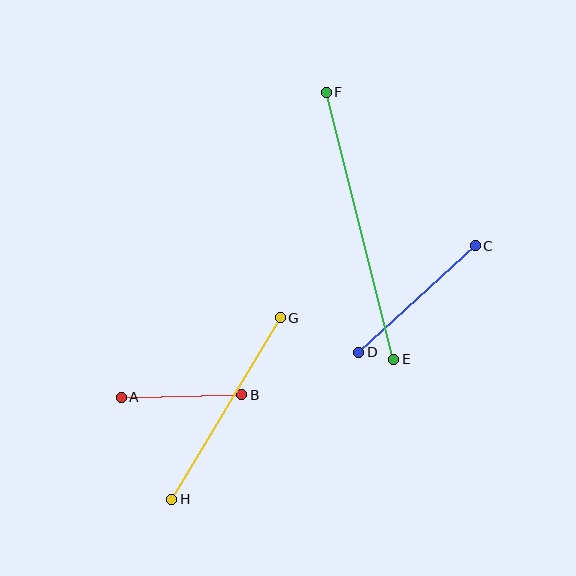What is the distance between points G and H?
The distance is approximately 212 pixels.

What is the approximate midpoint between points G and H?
The midpoint is at approximately (226, 409) pixels.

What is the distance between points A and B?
The distance is approximately 121 pixels.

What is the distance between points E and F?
The distance is approximately 276 pixels.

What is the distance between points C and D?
The distance is approximately 158 pixels.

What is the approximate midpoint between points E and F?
The midpoint is at approximately (360, 226) pixels.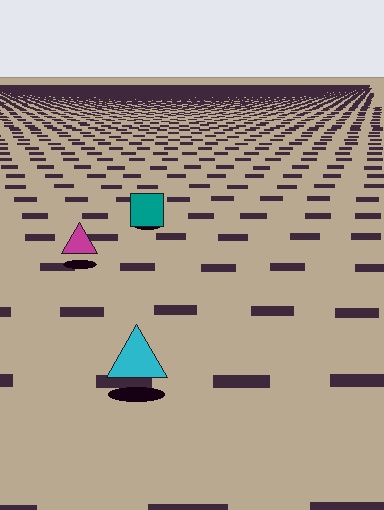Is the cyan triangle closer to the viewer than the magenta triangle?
Yes. The cyan triangle is closer — you can tell from the texture gradient: the ground texture is coarser near it.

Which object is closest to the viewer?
The cyan triangle is closest. The texture marks near it are larger and more spread out.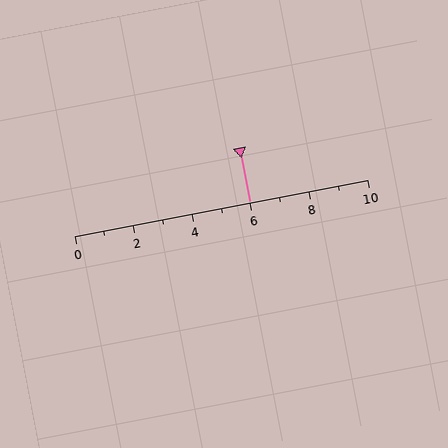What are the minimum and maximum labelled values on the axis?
The axis runs from 0 to 10.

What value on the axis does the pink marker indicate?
The marker indicates approximately 6.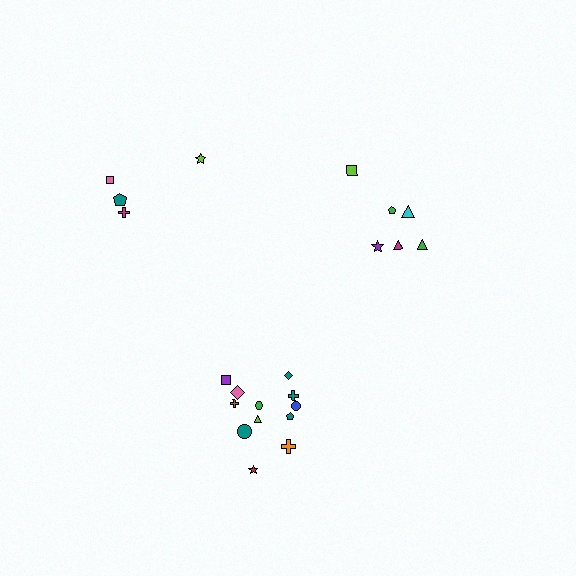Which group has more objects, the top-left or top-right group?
The top-right group.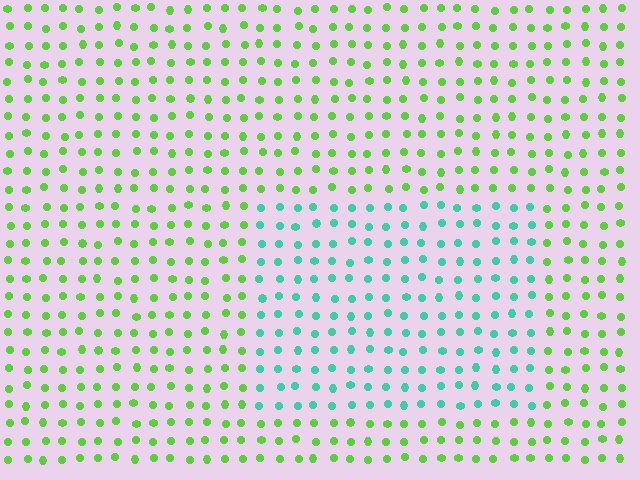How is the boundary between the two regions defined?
The boundary is defined purely by a slight shift in hue (about 56 degrees). Spacing, size, and orientation are identical on both sides.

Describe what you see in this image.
The image is filled with small lime elements in a uniform arrangement. A rectangle-shaped region is visible where the elements are tinted to a slightly different hue, forming a subtle color boundary.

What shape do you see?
I see a rectangle.